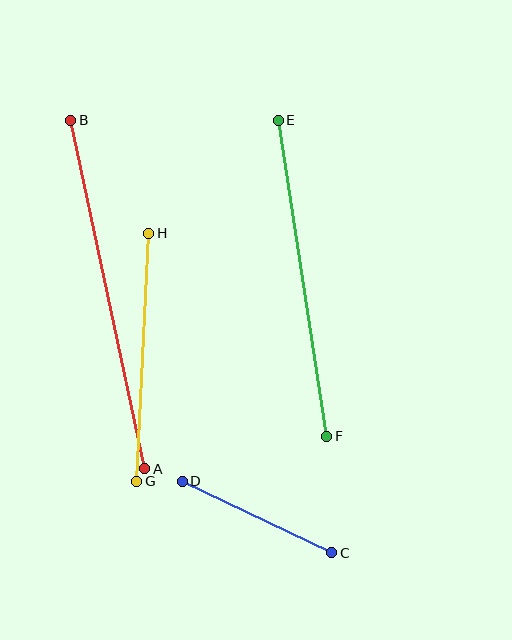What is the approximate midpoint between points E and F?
The midpoint is at approximately (302, 278) pixels.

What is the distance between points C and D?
The distance is approximately 166 pixels.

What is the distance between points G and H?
The distance is approximately 248 pixels.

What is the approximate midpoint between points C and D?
The midpoint is at approximately (257, 517) pixels.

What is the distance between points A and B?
The distance is approximately 356 pixels.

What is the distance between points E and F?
The distance is approximately 320 pixels.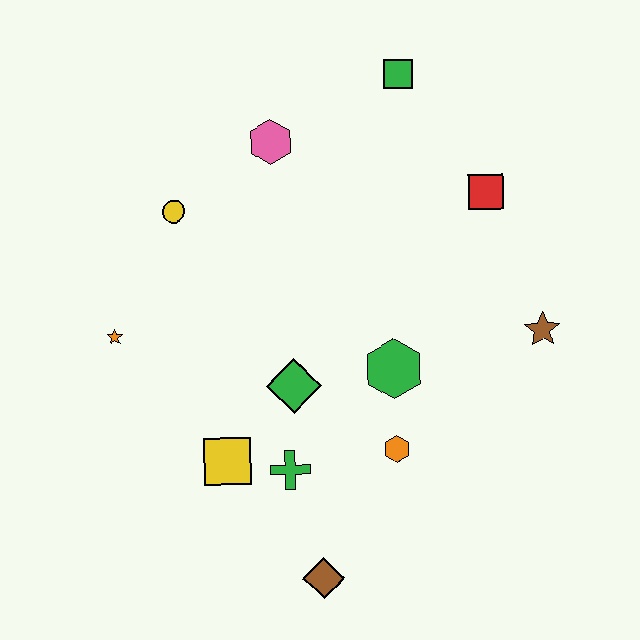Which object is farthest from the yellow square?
The green square is farthest from the yellow square.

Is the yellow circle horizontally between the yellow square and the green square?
No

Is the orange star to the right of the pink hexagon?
No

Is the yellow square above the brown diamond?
Yes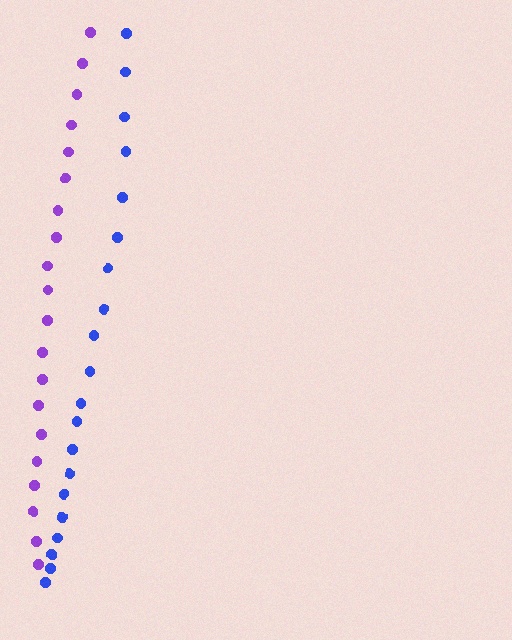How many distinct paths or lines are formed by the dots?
There are 2 distinct paths.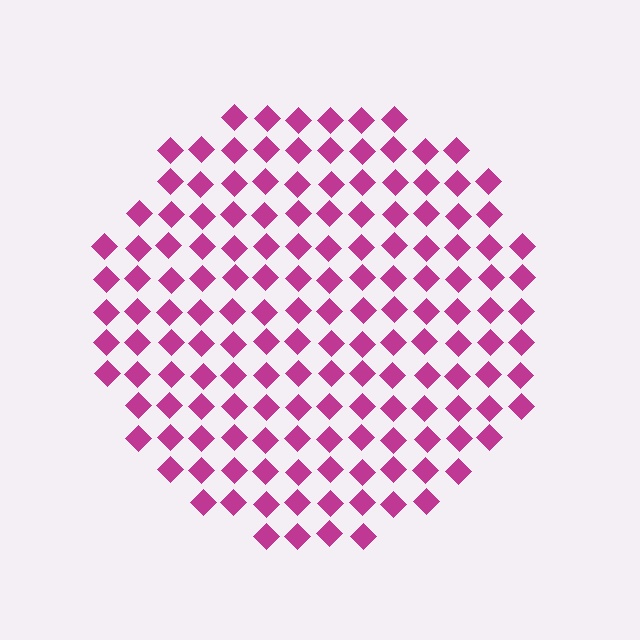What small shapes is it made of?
It is made of small diamonds.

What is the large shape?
The large shape is a circle.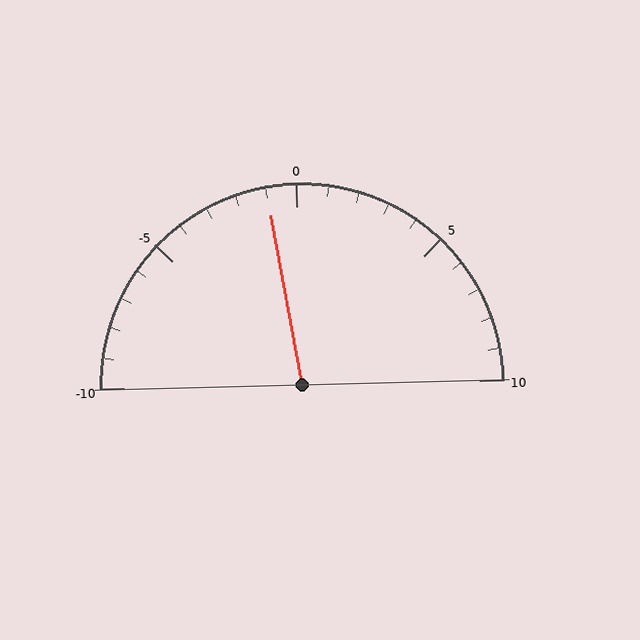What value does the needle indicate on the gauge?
The needle indicates approximately -1.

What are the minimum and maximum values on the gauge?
The gauge ranges from -10 to 10.